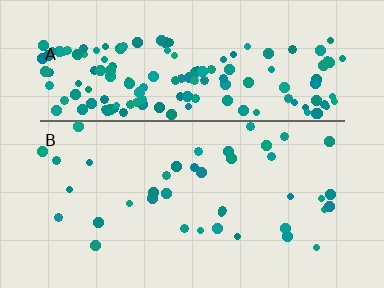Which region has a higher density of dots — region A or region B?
A (the top).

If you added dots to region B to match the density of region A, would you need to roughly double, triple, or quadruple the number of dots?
Approximately quadruple.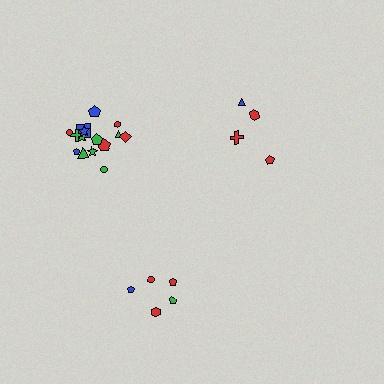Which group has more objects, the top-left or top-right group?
The top-left group.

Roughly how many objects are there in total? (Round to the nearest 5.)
Roughly 25 objects in total.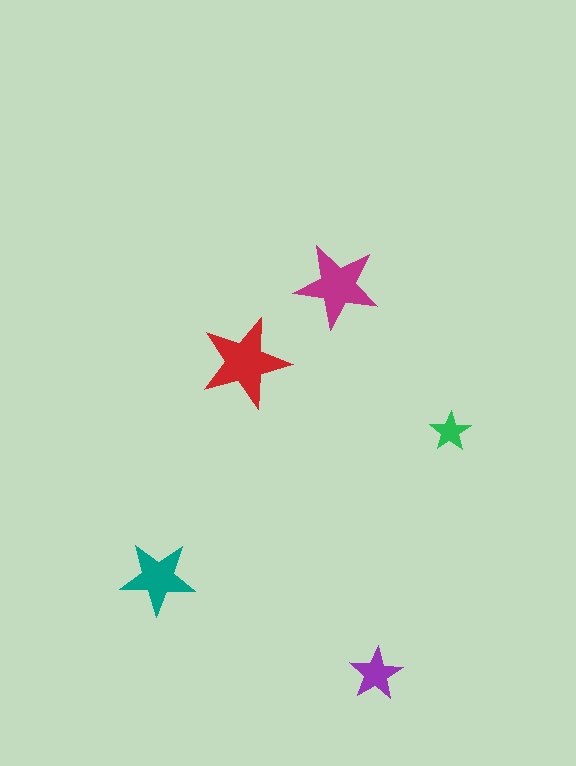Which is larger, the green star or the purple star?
The purple one.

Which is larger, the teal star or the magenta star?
The magenta one.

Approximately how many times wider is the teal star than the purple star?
About 1.5 times wider.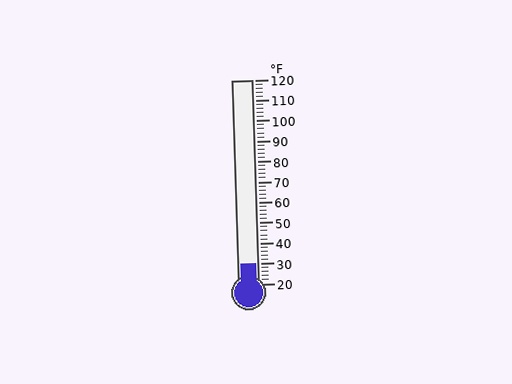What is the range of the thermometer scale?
The thermometer scale ranges from 20°F to 120°F.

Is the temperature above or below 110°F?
The temperature is below 110°F.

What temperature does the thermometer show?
The thermometer shows approximately 30°F.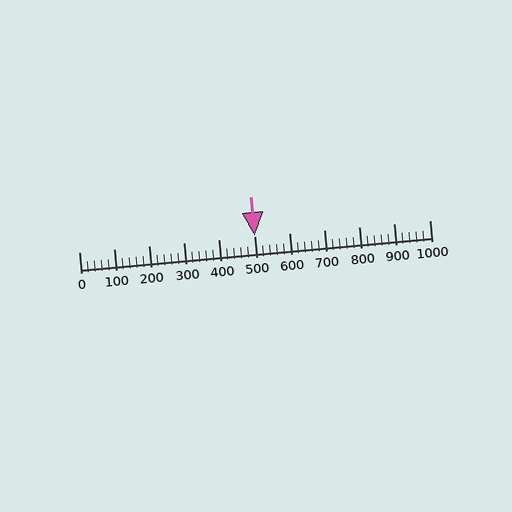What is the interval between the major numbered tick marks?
The major tick marks are spaced 100 units apart.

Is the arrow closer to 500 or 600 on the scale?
The arrow is closer to 500.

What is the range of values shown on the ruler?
The ruler shows values from 0 to 1000.